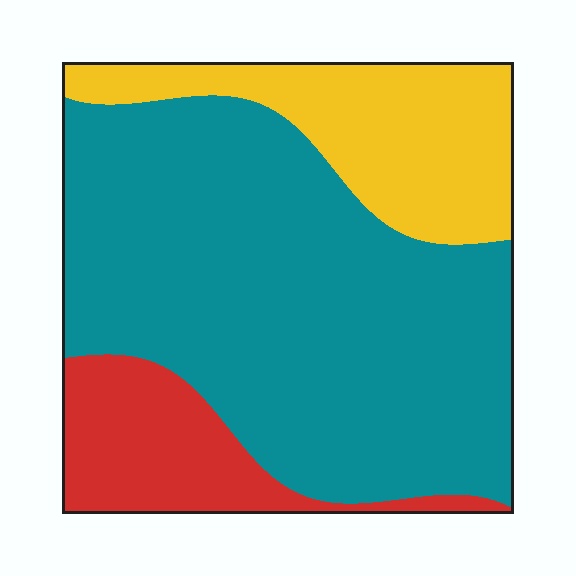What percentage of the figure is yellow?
Yellow takes up less than a quarter of the figure.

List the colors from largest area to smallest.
From largest to smallest: teal, yellow, red.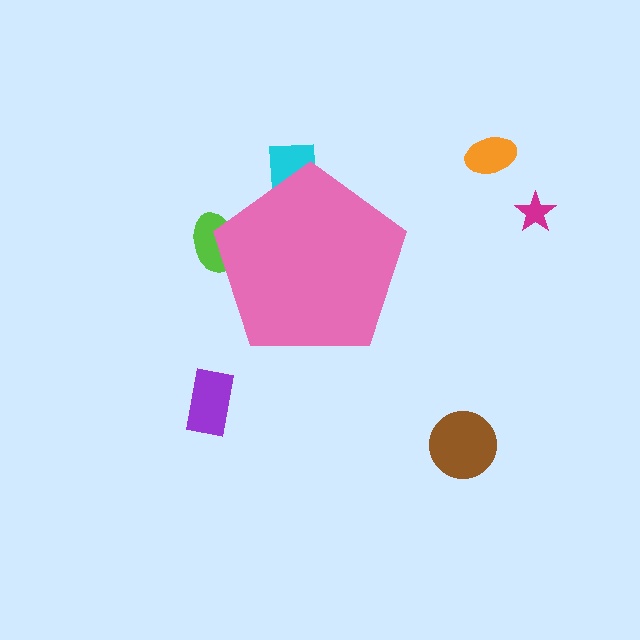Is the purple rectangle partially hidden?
No, the purple rectangle is fully visible.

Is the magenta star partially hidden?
No, the magenta star is fully visible.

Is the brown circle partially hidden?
No, the brown circle is fully visible.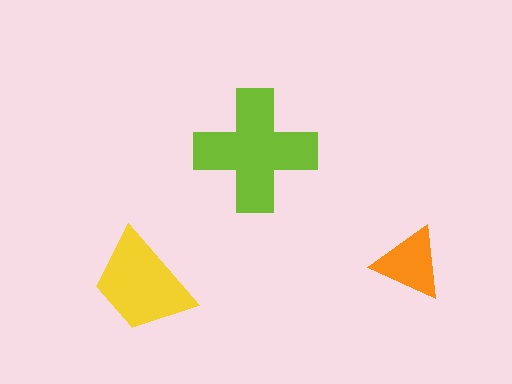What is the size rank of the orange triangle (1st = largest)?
3rd.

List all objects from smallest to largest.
The orange triangle, the yellow trapezoid, the lime cross.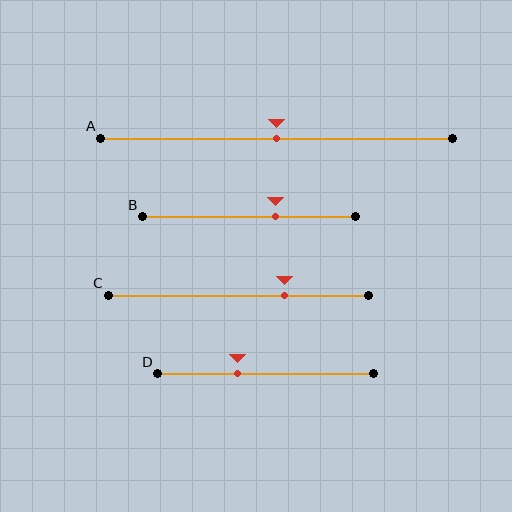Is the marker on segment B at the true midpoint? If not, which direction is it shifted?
No, the marker on segment B is shifted to the right by about 13% of the segment length.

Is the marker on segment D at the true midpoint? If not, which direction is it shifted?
No, the marker on segment D is shifted to the left by about 13% of the segment length.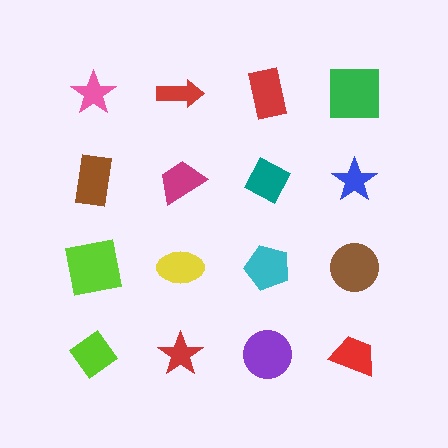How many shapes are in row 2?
4 shapes.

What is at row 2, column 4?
A blue star.